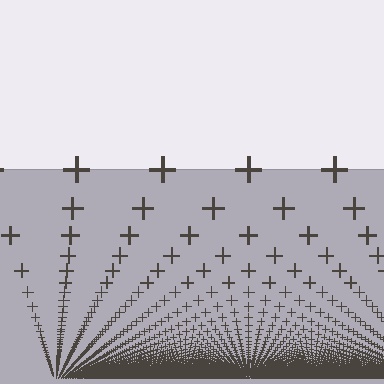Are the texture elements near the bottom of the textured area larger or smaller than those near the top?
Smaller. The gradient is inverted — elements near the bottom are smaller and denser.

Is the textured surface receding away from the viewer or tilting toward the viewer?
The surface appears to tilt toward the viewer. Texture elements get larger and sparser toward the top.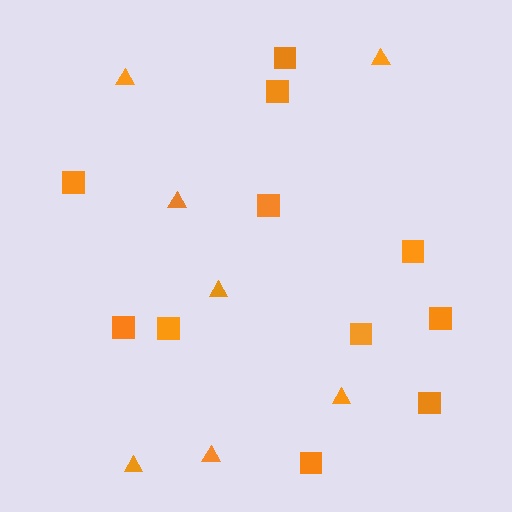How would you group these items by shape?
There are 2 groups: one group of squares (11) and one group of triangles (7).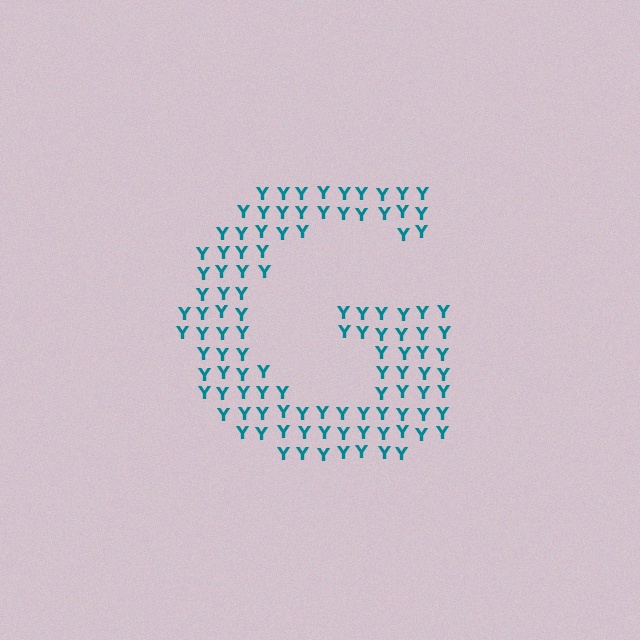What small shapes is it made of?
It is made of small letter Y's.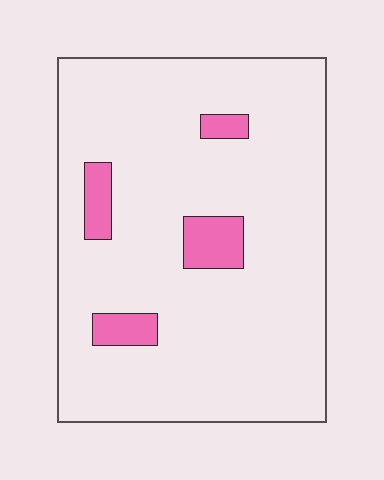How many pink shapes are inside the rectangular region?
4.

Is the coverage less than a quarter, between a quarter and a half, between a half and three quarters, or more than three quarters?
Less than a quarter.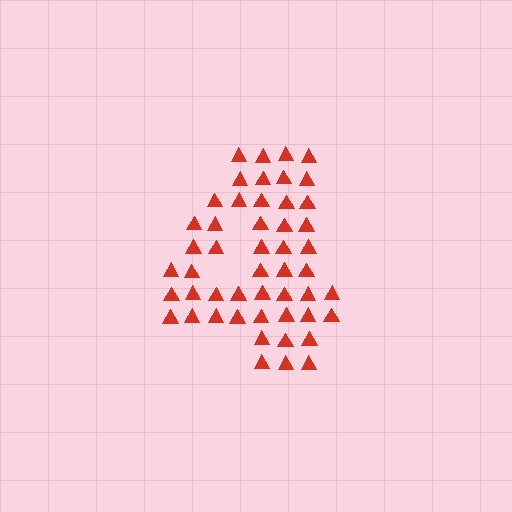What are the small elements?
The small elements are triangles.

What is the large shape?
The large shape is the digit 4.